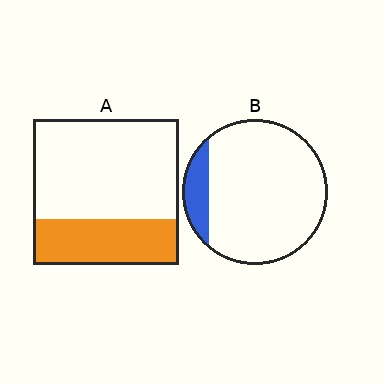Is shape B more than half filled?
No.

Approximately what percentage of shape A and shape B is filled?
A is approximately 30% and B is approximately 15%.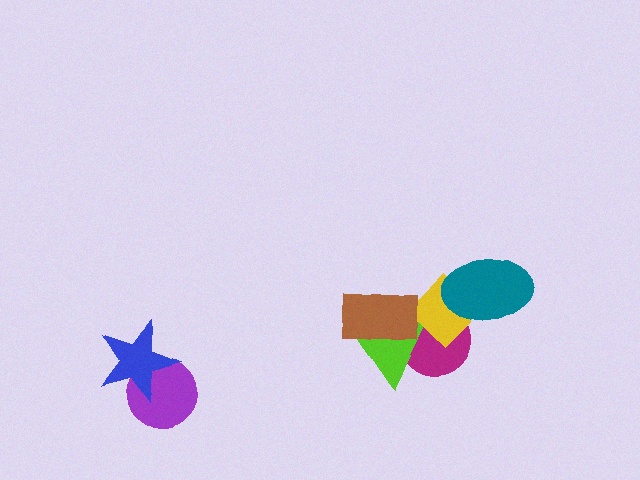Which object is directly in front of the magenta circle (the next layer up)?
The lime triangle is directly in front of the magenta circle.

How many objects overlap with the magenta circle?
4 objects overlap with the magenta circle.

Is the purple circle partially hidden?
Yes, it is partially covered by another shape.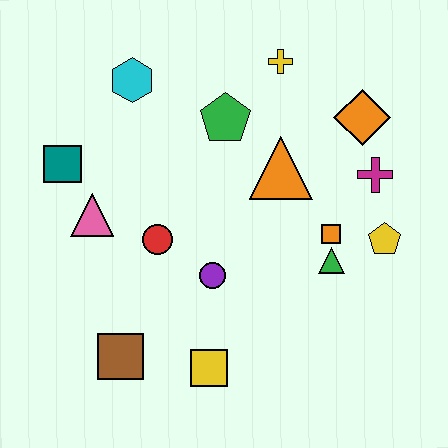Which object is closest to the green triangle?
The orange square is closest to the green triangle.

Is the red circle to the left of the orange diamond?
Yes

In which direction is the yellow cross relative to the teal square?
The yellow cross is to the right of the teal square.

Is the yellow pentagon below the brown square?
No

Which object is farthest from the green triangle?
The teal square is farthest from the green triangle.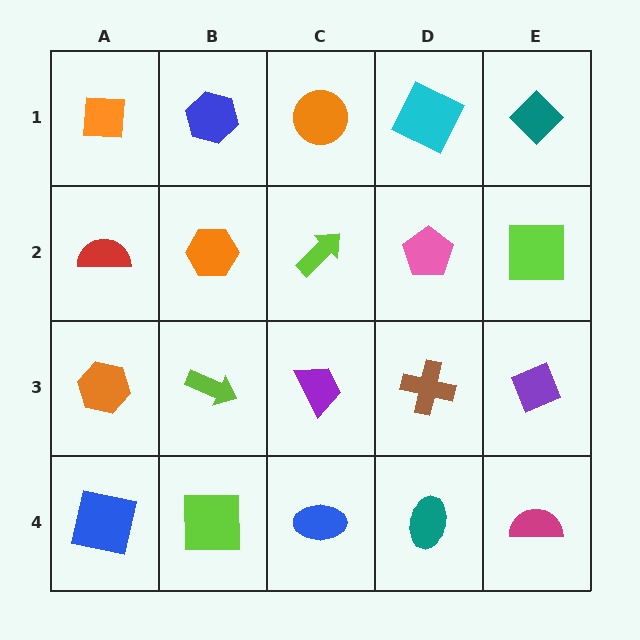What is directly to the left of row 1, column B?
An orange square.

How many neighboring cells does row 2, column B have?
4.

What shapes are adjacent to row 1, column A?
A red semicircle (row 2, column A), a blue hexagon (row 1, column B).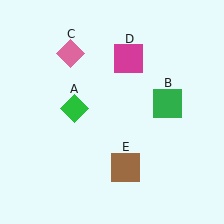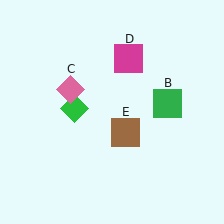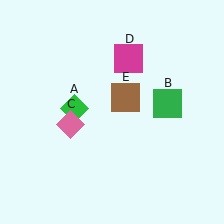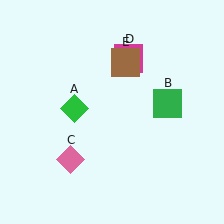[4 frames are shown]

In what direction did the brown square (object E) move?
The brown square (object E) moved up.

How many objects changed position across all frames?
2 objects changed position: pink diamond (object C), brown square (object E).